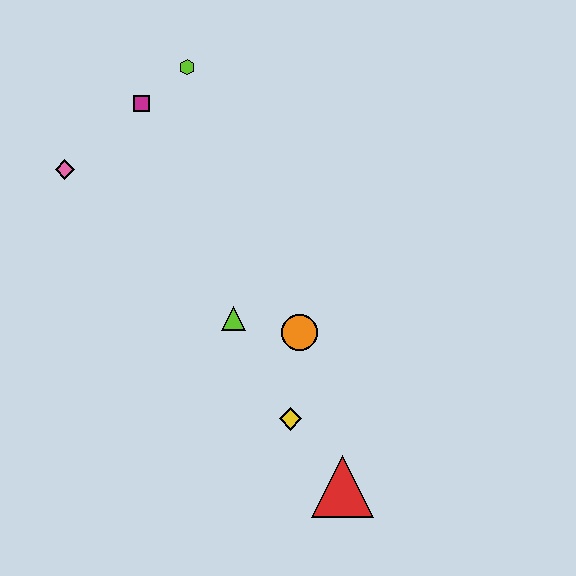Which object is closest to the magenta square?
The lime hexagon is closest to the magenta square.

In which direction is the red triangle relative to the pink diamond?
The red triangle is below the pink diamond.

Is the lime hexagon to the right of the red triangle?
No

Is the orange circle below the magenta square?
Yes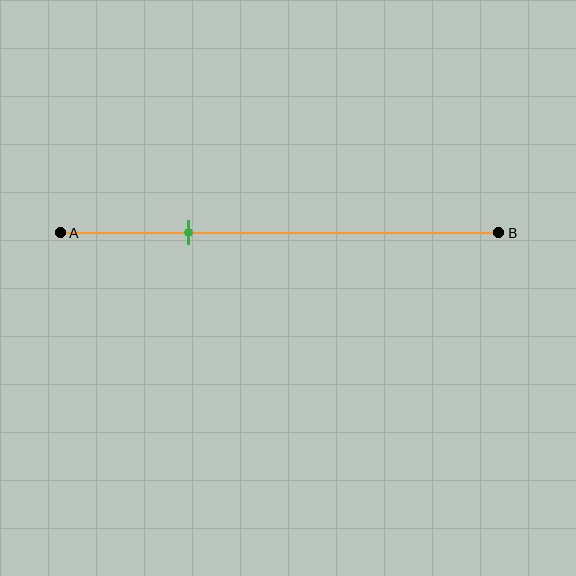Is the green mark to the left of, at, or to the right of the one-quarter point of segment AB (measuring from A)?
The green mark is to the right of the one-quarter point of segment AB.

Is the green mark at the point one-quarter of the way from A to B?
No, the mark is at about 30% from A, not at the 25% one-quarter point.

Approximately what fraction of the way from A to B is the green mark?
The green mark is approximately 30% of the way from A to B.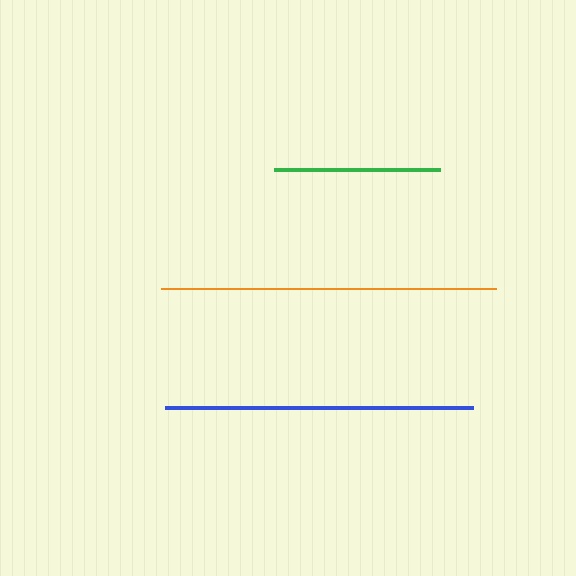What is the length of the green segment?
The green segment is approximately 167 pixels long.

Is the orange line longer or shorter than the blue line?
The orange line is longer than the blue line.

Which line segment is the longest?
The orange line is the longest at approximately 334 pixels.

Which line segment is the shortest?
The green line is the shortest at approximately 167 pixels.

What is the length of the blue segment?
The blue segment is approximately 308 pixels long.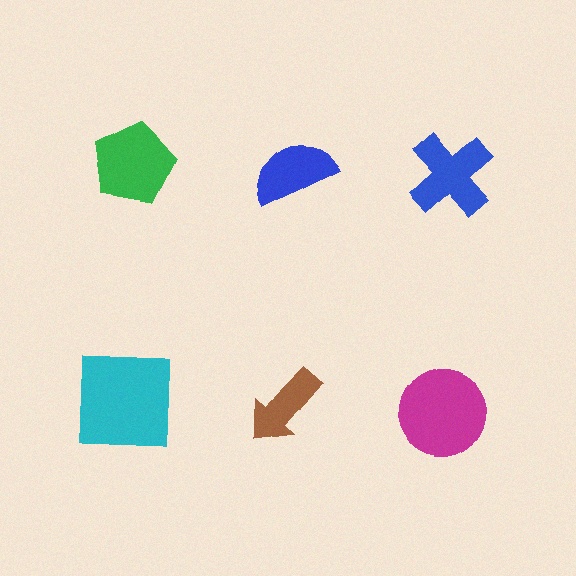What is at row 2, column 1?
A cyan square.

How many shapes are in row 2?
3 shapes.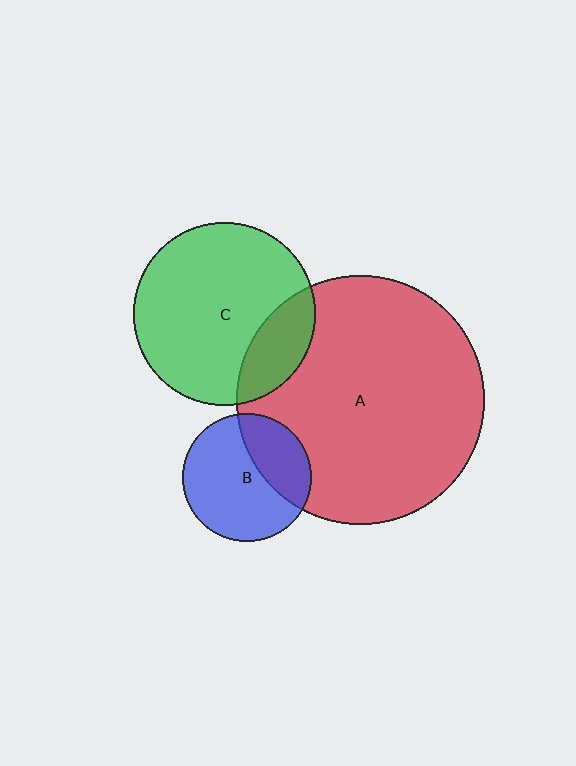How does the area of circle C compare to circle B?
Approximately 2.0 times.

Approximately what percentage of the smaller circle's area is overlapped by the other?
Approximately 30%.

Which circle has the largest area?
Circle A (red).